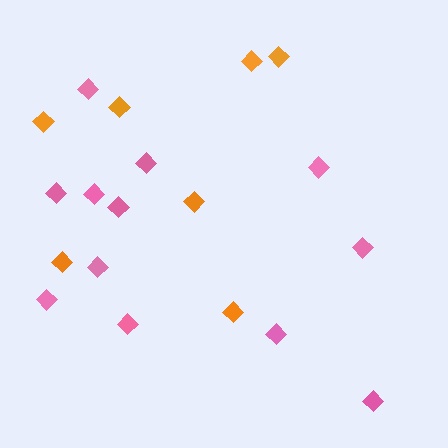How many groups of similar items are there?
There are 2 groups: one group of orange diamonds (7) and one group of pink diamonds (12).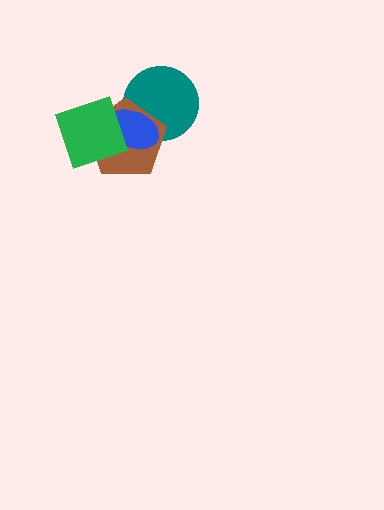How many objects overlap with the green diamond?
2 objects overlap with the green diamond.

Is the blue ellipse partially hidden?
Yes, it is partially covered by another shape.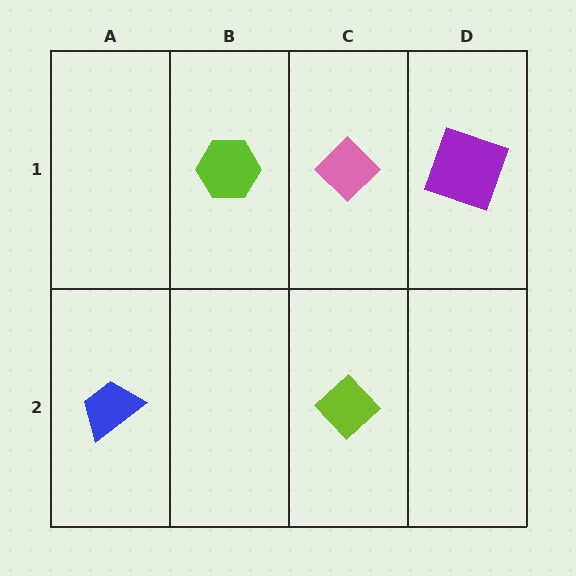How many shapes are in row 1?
3 shapes.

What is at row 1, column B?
A lime hexagon.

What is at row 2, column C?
A lime diamond.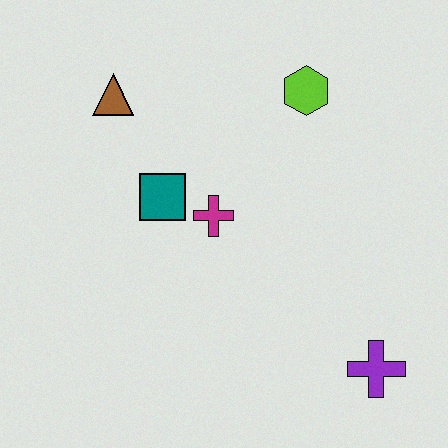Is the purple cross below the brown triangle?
Yes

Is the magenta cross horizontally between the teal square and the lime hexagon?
Yes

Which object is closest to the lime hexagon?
The magenta cross is closest to the lime hexagon.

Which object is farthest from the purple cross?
The brown triangle is farthest from the purple cross.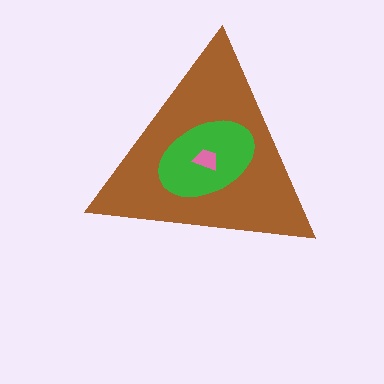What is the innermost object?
The pink trapezoid.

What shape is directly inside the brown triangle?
The green ellipse.